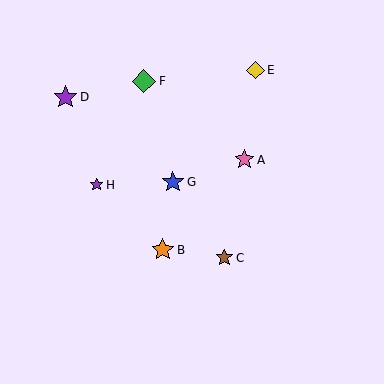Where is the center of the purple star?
The center of the purple star is at (65, 97).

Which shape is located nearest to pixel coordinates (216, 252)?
The brown star (labeled C) at (224, 258) is nearest to that location.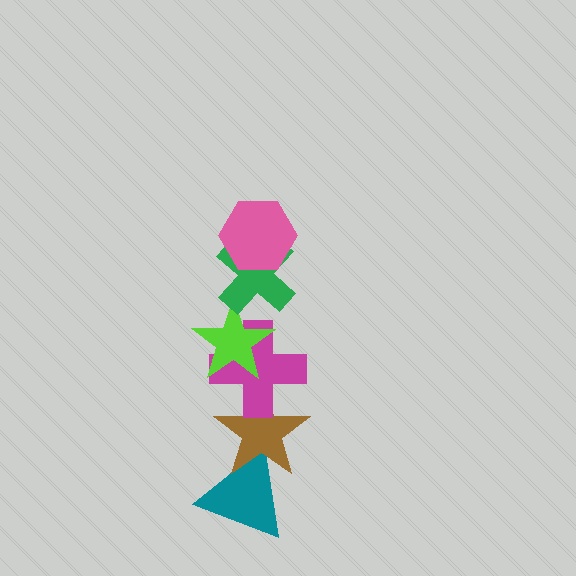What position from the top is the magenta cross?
The magenta cross is 4th from the top.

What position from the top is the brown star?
The brown star is 5th from the top.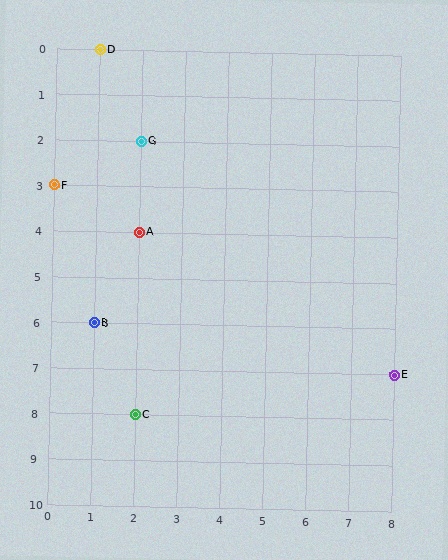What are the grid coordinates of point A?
Point A is at grid coordinates (2, 4).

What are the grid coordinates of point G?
Point G is at grid coordinates (2, 2).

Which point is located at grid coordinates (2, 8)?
Point C is at (2, 8).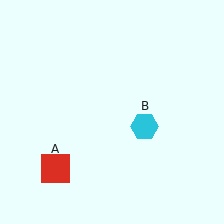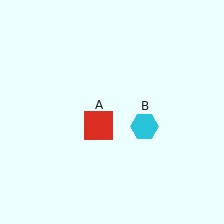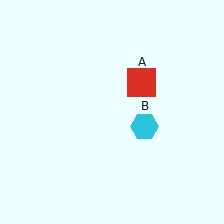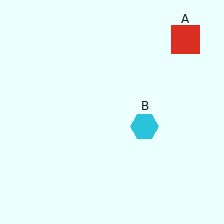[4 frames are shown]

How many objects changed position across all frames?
1 object changed position: red square (object A).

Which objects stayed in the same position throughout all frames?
Cyan hexagon (object B) remained stationary.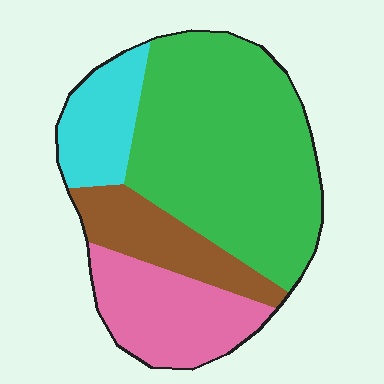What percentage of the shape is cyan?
Cyan covers around 15% of the shape.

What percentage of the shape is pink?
Pink takes up less than a quarter of the shape.